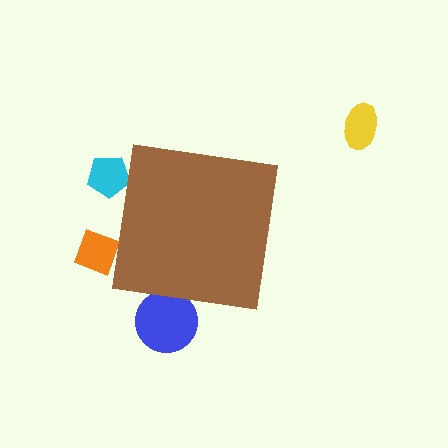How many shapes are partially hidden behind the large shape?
3 shapes are partially hidden.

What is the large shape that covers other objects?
A brown square.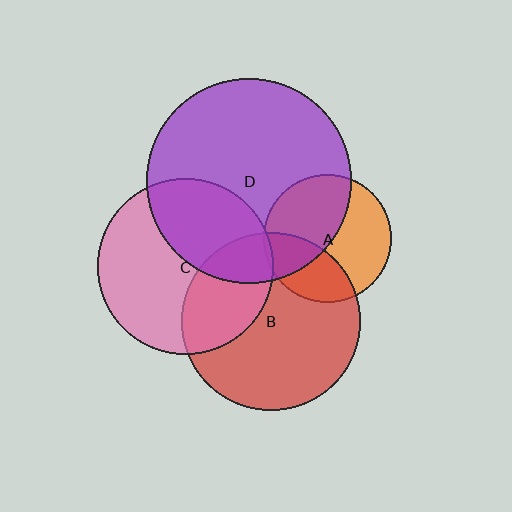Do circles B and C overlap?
Yes.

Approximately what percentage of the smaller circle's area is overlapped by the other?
Approximately 30%.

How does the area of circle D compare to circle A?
Approximately 2.6 times.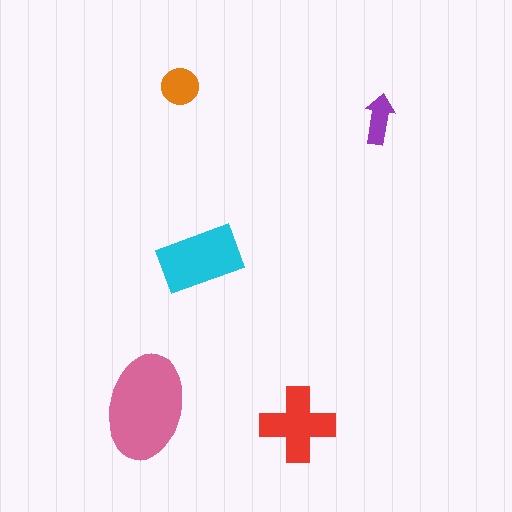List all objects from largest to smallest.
The pink ellipse, the cyan rectangle, the red cross, the orange circle, the purple arrow.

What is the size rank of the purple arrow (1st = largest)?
5th.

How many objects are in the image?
There are 5 objects in the image.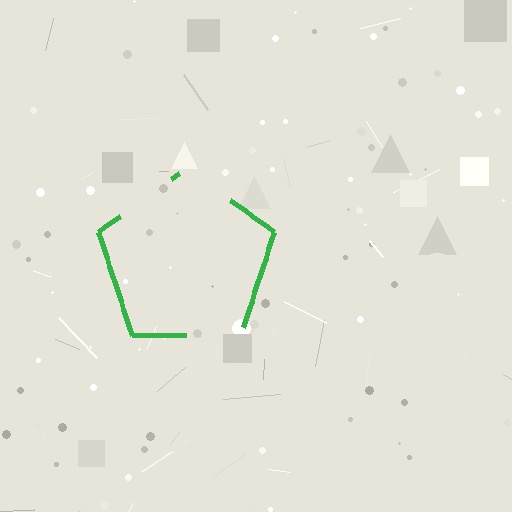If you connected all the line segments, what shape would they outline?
They would outline a pentagon.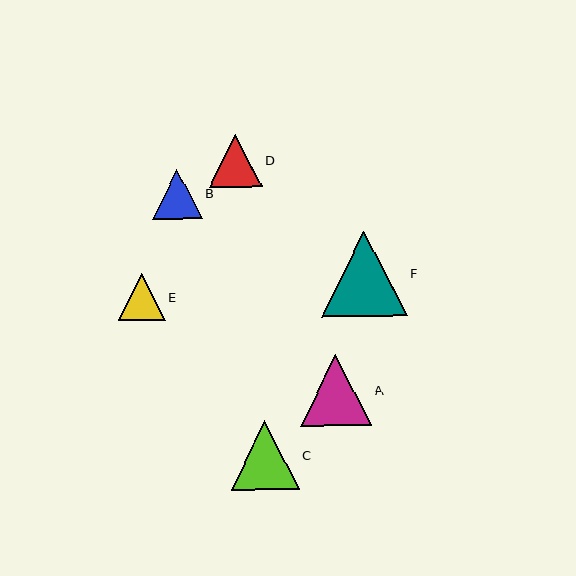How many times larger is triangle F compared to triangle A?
Triangle F is approximately 1.2 times the size of triangle A.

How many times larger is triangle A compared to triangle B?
Triangle A is approximately 1.4 times the size of triangle B.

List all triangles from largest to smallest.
From largest to smallest: F, A, C, D, B, E.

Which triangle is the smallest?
Triangle E is the smallest with a size of approximately 47 pixels.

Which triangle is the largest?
Triangle F is the largest with a size of approximately 85 pixels.